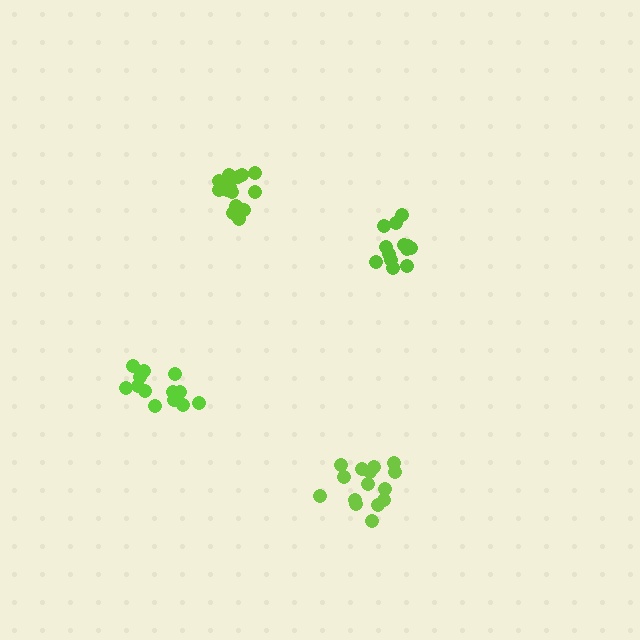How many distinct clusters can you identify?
There are 4 distinct clusters.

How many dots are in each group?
Group 1: 13 dots, Group 2: 13 dots, Group 3: 15 dots, Group 4: 14 dots (55 total).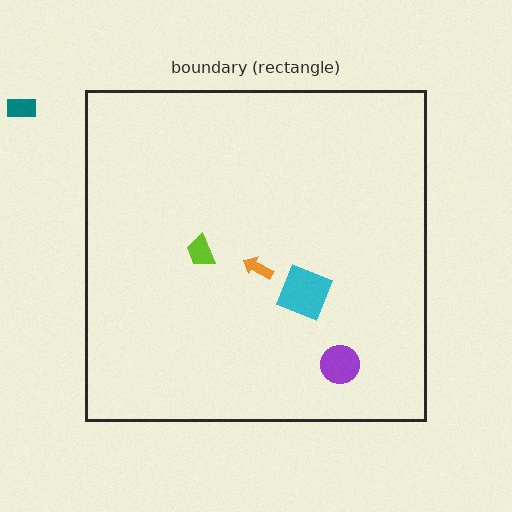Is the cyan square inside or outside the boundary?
Inside.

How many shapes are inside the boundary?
4 inside, 1 outside.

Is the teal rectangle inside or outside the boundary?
Outside.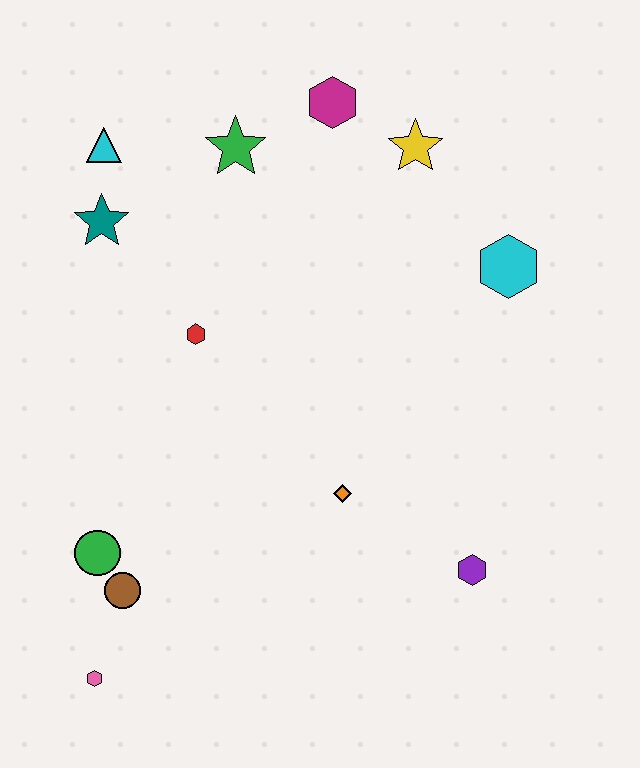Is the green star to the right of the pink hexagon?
Yes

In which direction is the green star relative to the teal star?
The green star is to the right of the teal star.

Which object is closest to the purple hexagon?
The orange diamond is closest to the purple hexagon.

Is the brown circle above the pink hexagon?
Yes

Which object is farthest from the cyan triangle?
The purple hexagon is farthest from the cyan triangle.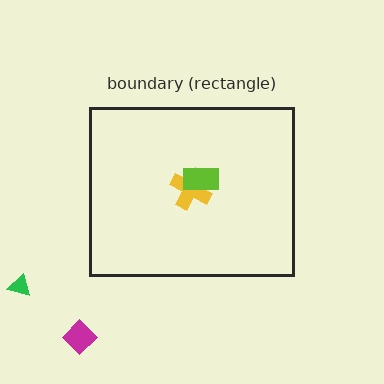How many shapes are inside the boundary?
2 inside, 2 outside.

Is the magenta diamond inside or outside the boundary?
Outside.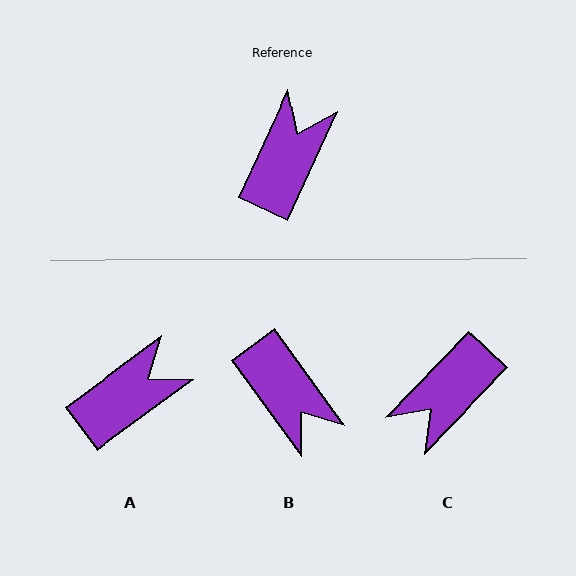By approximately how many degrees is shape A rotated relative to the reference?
Approximately 29 degrees clockwise.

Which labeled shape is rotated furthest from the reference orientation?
C, about 161 degrees away.